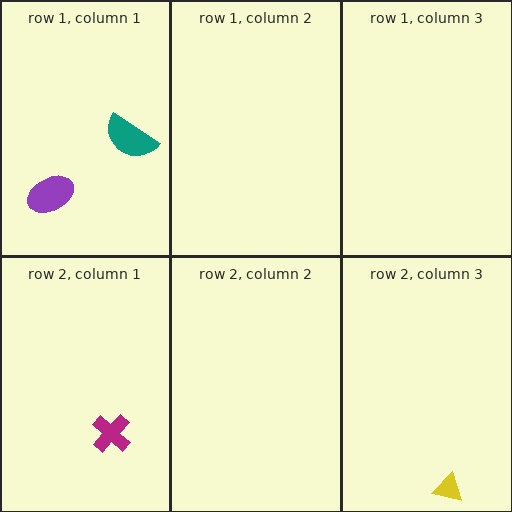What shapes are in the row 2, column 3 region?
The yellow triangle.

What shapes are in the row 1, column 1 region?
The teal semicircle, the purple ellipse.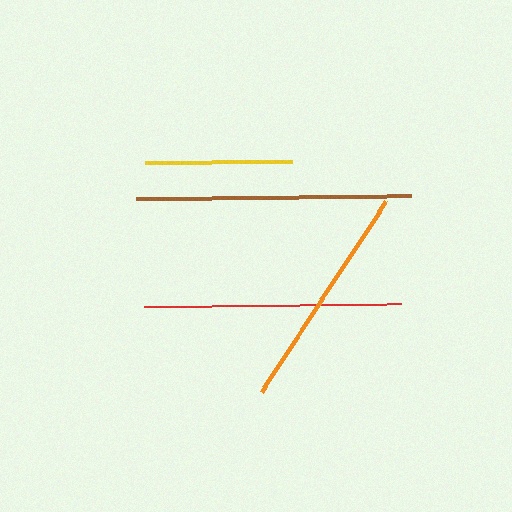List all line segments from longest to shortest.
From longest to shortest: brown, red, orange, yellow.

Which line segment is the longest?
The brown line is the longest at approximately 275 pixels.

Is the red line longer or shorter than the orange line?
The red line is longer than the orange line.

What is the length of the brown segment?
The brown segment is approximately 275 pixels long.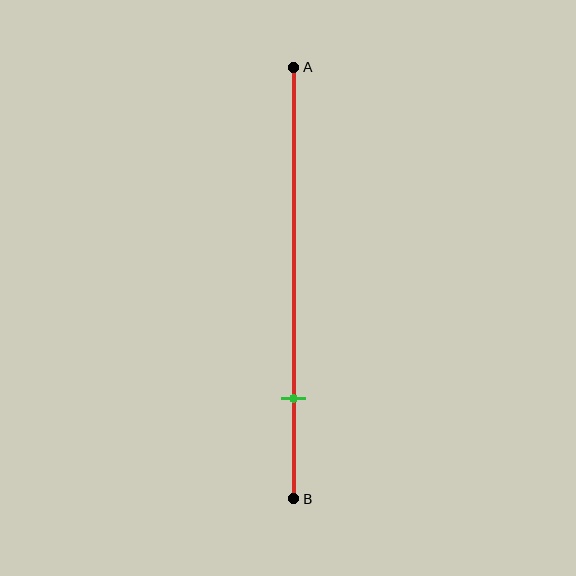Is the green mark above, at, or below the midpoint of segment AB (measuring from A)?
The green mark is below the midpoint of segment AB.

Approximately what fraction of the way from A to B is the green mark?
The green mark is approximately 75% of the way from A to B.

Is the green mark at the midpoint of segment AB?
No, the mark is at about 75% from A, not at the 50% midpoint.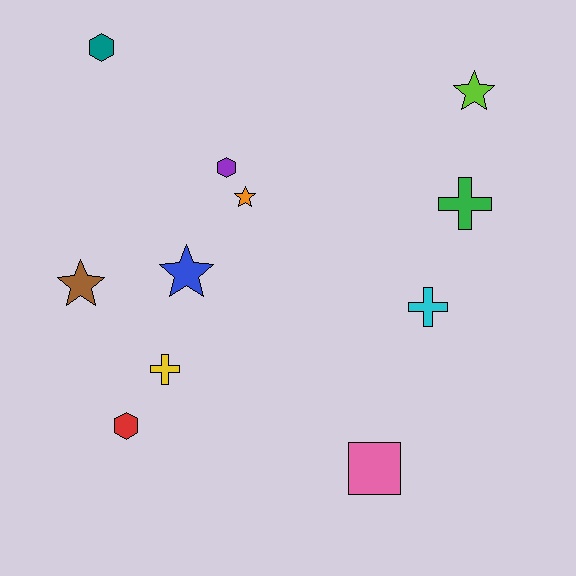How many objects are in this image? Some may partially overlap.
There are 11 objects.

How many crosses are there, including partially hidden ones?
There are 3 crosses.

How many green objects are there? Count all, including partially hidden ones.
There is 1 green object.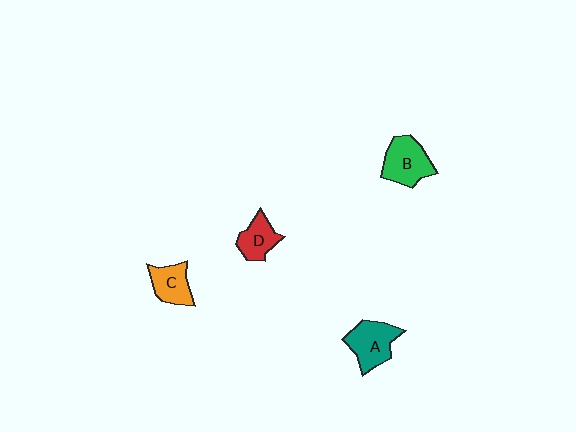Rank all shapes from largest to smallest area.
From largest to smallest: B (green), A (teal), C (orange), D (red).